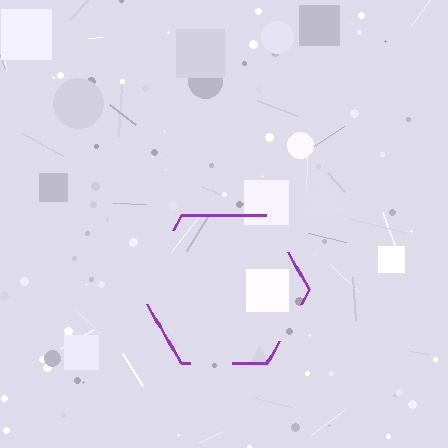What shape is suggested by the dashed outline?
The dashed outline suggests a hexagon.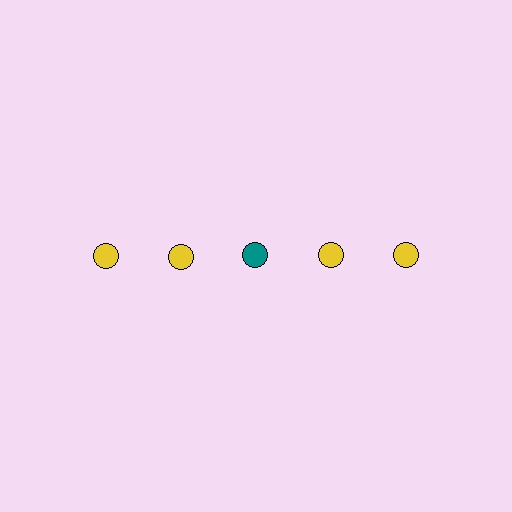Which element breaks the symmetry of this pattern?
The teal circle in the top row, center column breaks the symmetry. All other shapes are yellow circles.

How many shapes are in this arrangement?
There are 5 shapes arranged in a grid pattern.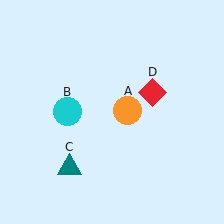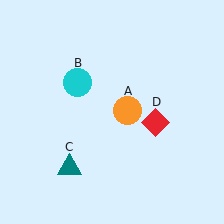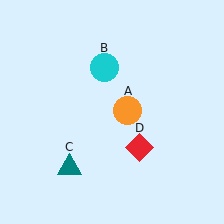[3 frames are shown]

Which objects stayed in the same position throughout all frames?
Orange circle (object A) and teal triangle (object C) remained stationary.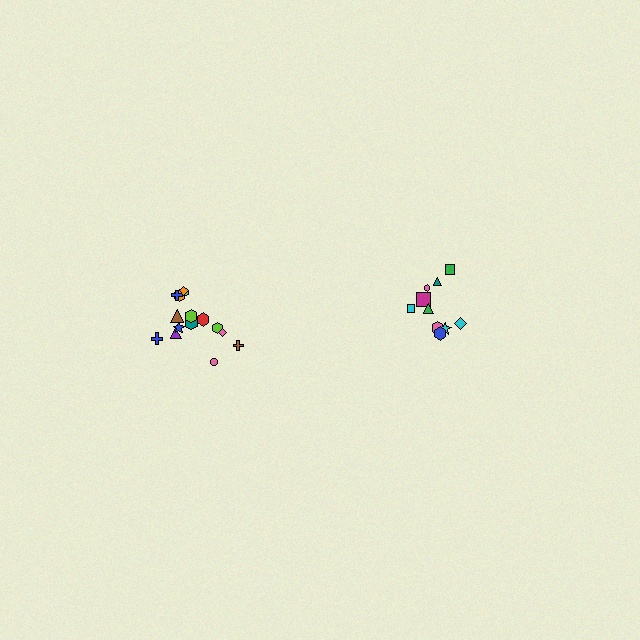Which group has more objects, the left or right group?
The left group.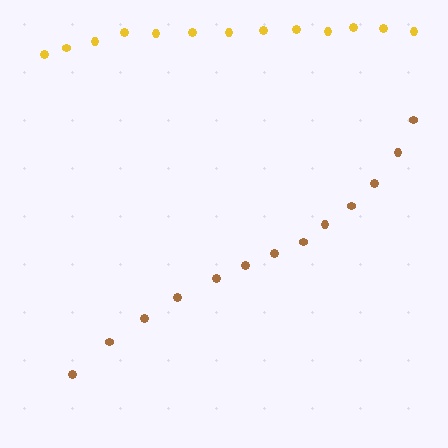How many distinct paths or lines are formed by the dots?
There are 2 distinct paths.